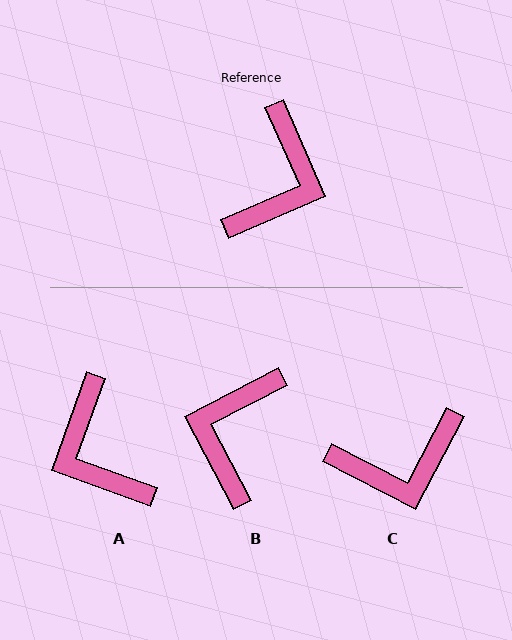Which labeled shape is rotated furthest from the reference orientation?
B, about 176 degrees away.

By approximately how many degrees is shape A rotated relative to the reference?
Approximately 133 degrees clockwise.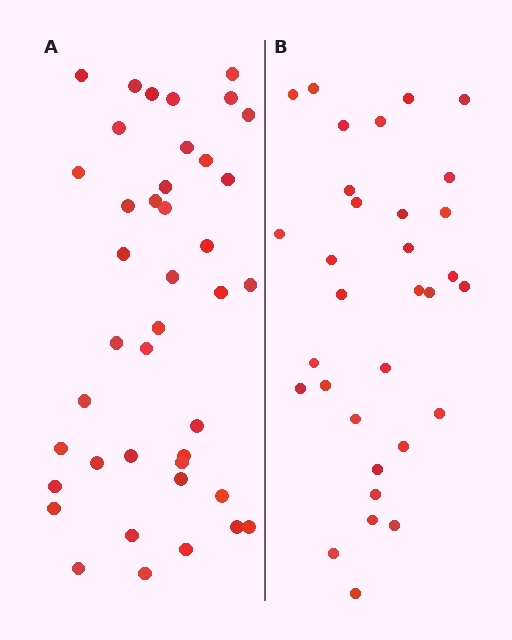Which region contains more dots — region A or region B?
Region A (the left region) has more dots.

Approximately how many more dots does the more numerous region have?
Region A has roughly 8 or so more dots than region B.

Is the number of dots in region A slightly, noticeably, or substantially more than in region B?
Region A has noticeably more, but not dramatically so. The ratio is roughly 1.3 to 1.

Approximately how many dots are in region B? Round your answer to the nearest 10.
About 30 dots. (The exact count is 32, which rounds to 30.)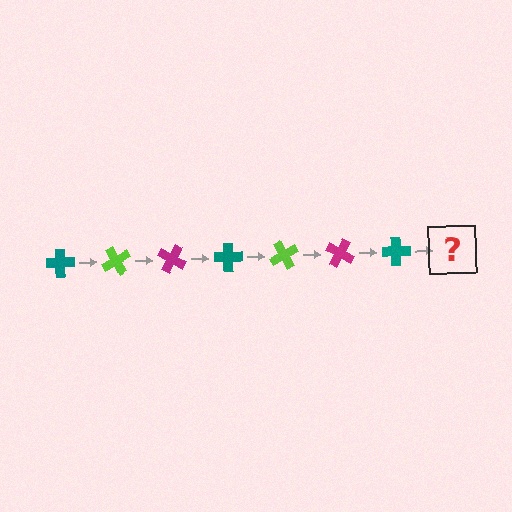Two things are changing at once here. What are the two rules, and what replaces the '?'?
The two rules are that it rotates 60 degrees each step and the color cycles through teal, lime, and magenta. The '?' should be a lime cross, rotated 420 degrees from the start.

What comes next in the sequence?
The next element should be a lime cross, rotated 420 degrees from the start.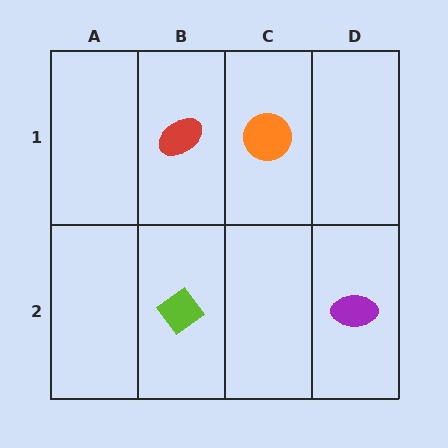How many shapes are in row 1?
2 shapes.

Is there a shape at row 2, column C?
No, that cell is empty.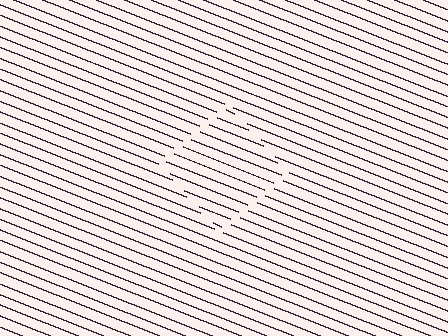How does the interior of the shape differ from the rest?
The interior of the shape contains the same grating, shifted by half a period — the contour is defined by the phase discontinuity where line-ends from the inner and outer gratings abut.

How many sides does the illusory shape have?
4 sides — the line-ends trace a square.